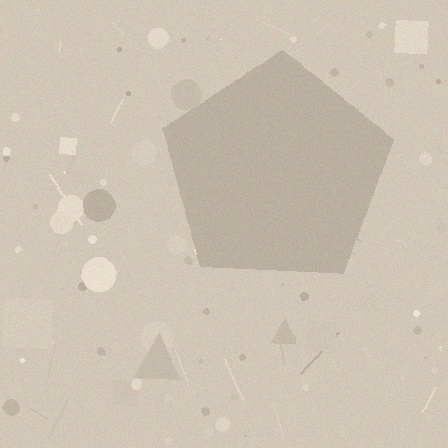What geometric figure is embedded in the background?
A pentagon is embedded in the background.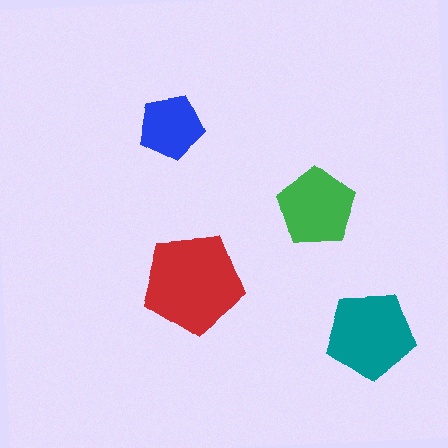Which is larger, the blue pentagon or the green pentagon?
The green one.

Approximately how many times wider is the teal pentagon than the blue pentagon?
About 1.5 times wider.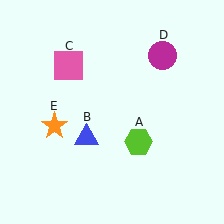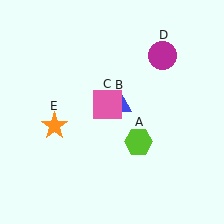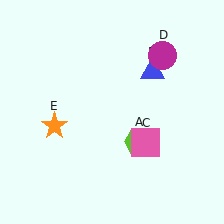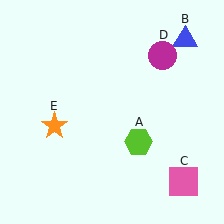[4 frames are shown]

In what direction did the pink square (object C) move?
The pink square (object C) moved down and to the right.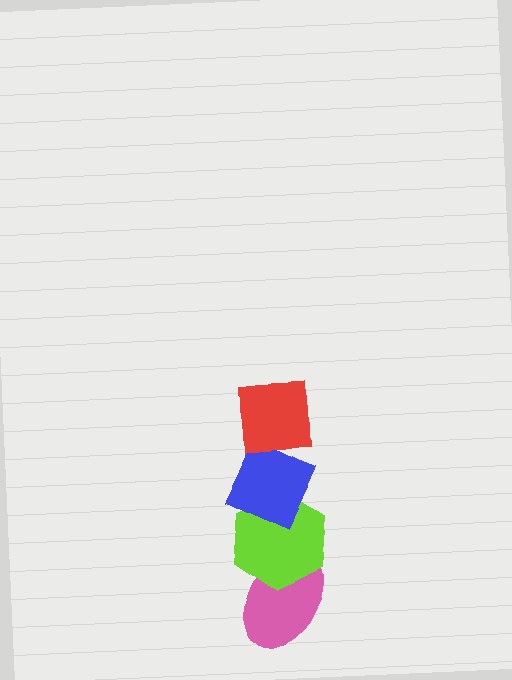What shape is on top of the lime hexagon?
The blue diamond is on top of the lime hexagon.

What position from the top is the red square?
The red square is 1st from the top.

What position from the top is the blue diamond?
The blue diamond is 2nd from the top.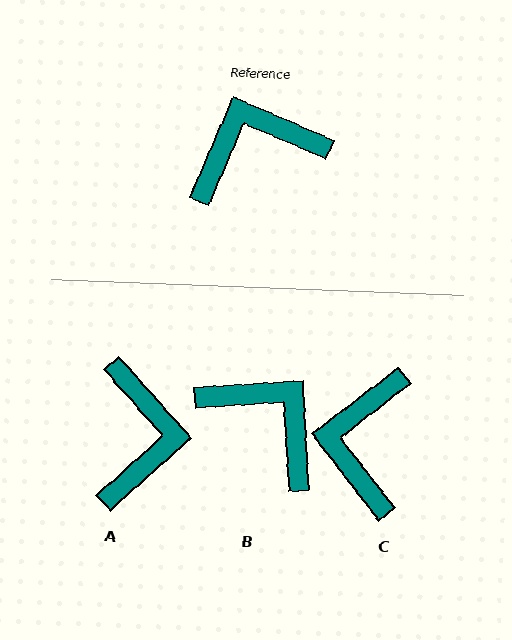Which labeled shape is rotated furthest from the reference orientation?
A, about 115 degrees away.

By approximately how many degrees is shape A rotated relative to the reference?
Approximately 115 degrees clockwise.